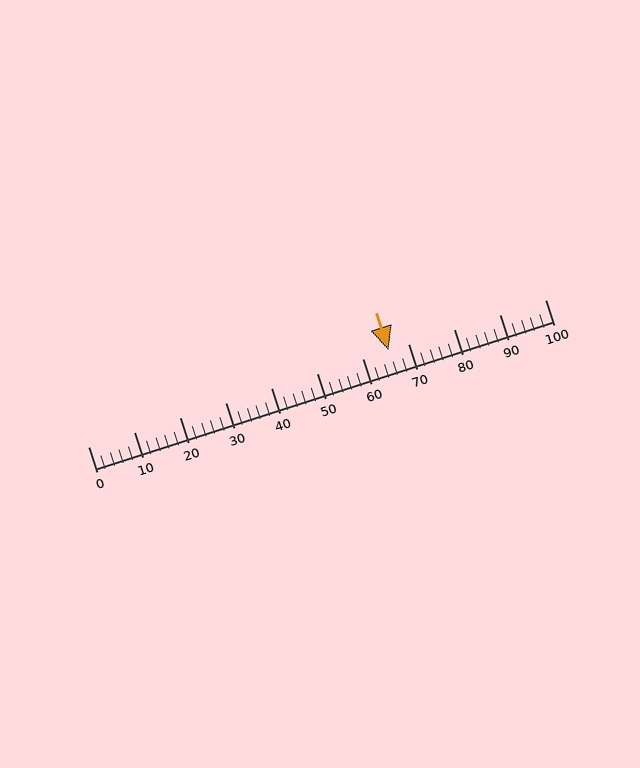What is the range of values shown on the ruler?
The ruler shows values from 0 to 100.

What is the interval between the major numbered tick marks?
The major tick marks are spaced 10 units apart.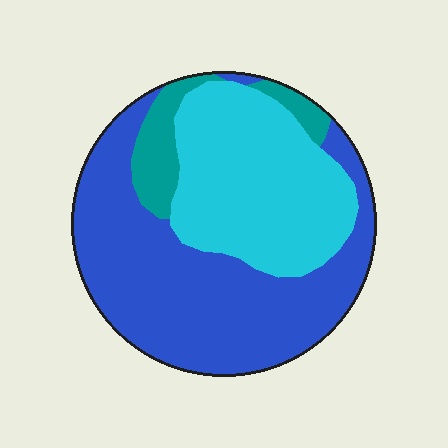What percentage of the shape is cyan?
Cyan takes up about three eighths (3/8) of the shape.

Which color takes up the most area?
Blue, at roughly 55%.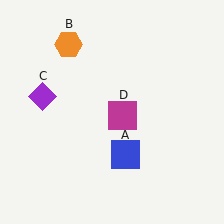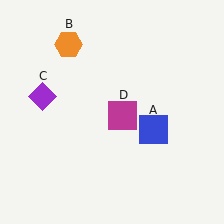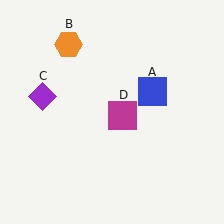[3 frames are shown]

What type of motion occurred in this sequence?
The blue square (object A) rotated counterclockwise around the center of the scene.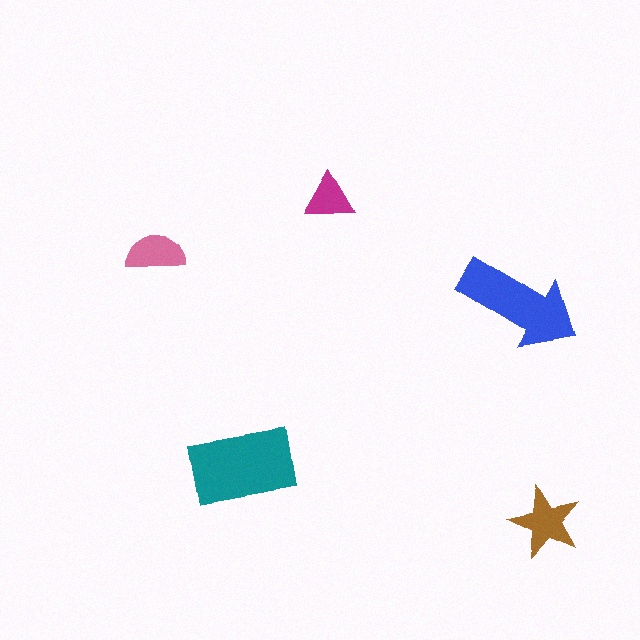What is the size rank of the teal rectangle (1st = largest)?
1st.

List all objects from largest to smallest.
The teal rectangle, the blue arrow, the brown star, the pink semicircle, the magenta triangle.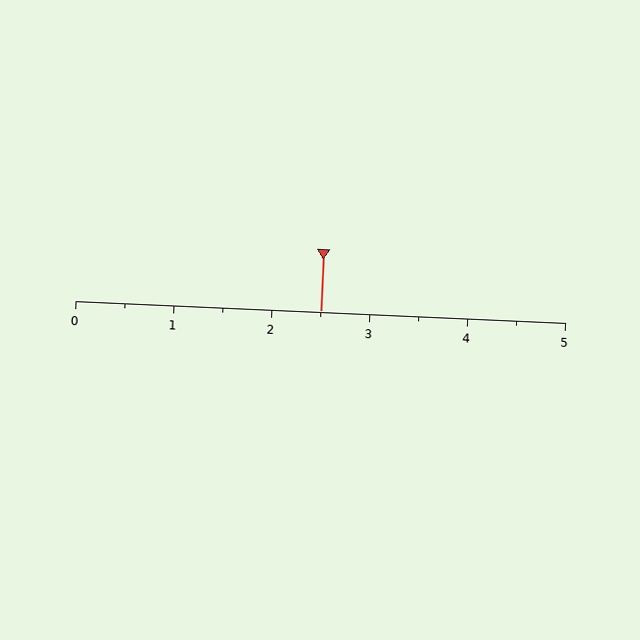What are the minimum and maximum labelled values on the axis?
The axis runs from 0 to 5.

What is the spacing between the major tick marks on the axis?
The major ticks are spaced 1 apart.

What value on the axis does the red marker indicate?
The marker indicates approximately 2.5.